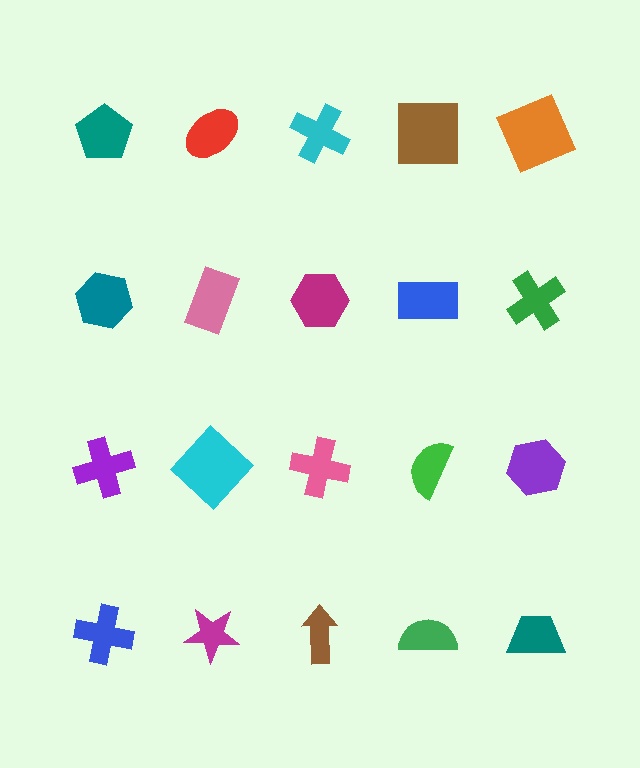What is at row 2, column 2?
A pink rectangle.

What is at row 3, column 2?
A cyan diamond.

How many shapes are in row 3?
5 shapes.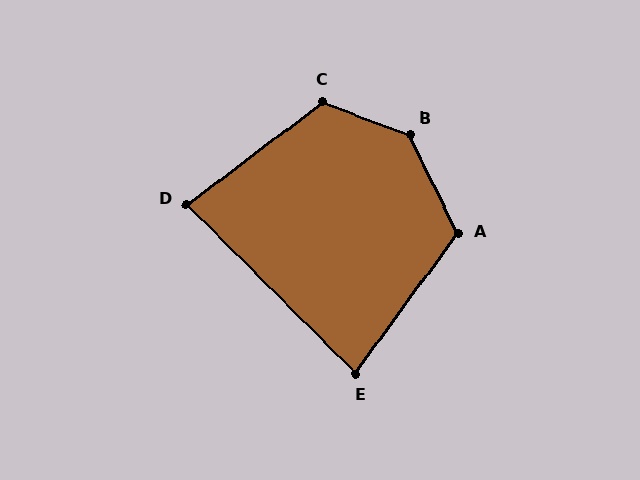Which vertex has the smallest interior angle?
E, at approximately 81 degrees.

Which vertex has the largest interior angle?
B, at approximately 137 degrees.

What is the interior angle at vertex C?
Approximately 122 degrees (obtuse).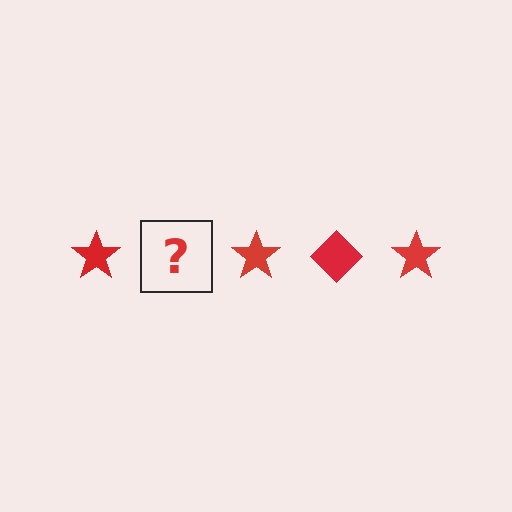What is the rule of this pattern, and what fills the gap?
The rule is that the pattern cycles through star, diamond shapes in red. The gap should be filled with a red diamond.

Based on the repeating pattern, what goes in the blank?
The blank should be a red diamond.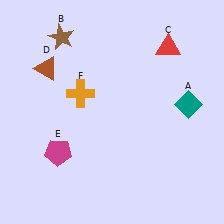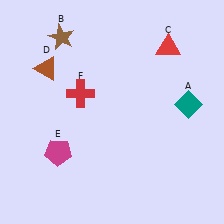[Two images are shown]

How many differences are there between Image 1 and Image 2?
There is 1 difference between the two images.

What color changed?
The cross (F) changed from orange in Image 1 to red in Image 2.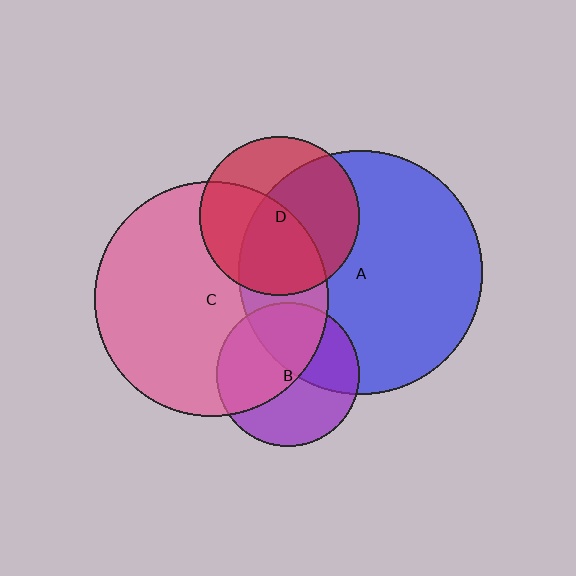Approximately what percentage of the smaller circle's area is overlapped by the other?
Approximately 50%.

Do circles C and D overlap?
Yes.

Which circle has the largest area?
Circle A (blue).